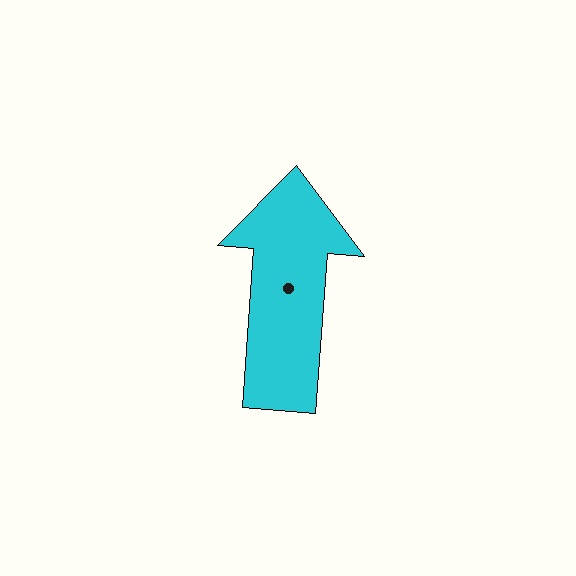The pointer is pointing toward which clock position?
Roughly 12 o'clock.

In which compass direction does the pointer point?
North.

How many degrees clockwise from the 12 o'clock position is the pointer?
Approximately 4 degrees.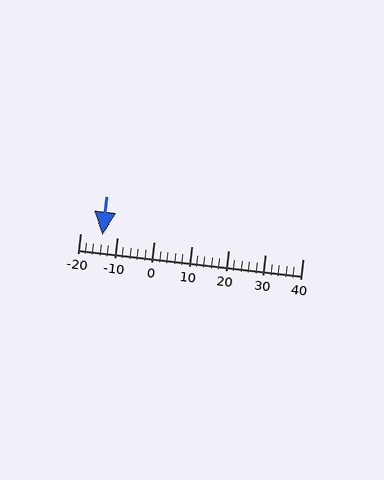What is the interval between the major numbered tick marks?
The major tick marks are spaced 10 units apart.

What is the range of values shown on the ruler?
The ruler shows values from -20 to 40.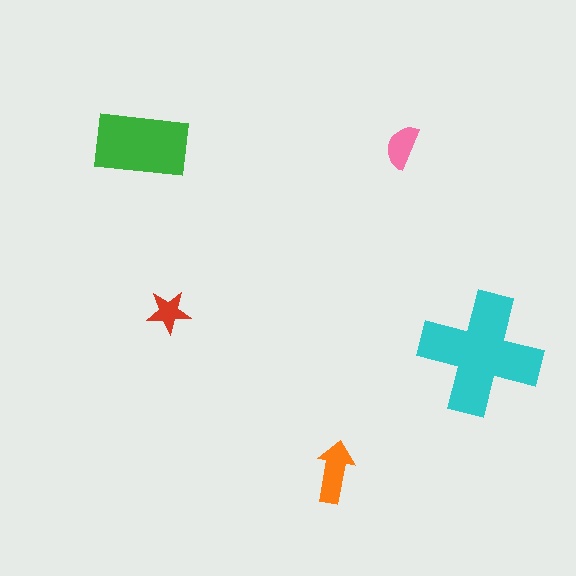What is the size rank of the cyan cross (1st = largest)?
1st.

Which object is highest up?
The green rectangle is topmost.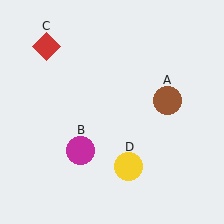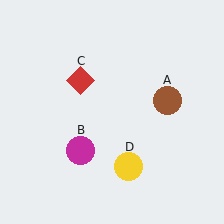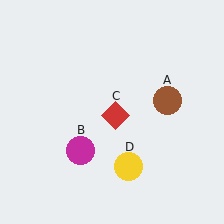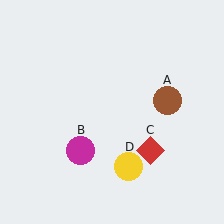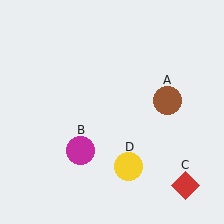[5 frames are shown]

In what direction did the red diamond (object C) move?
The red diamond (object C) moved down and to the right.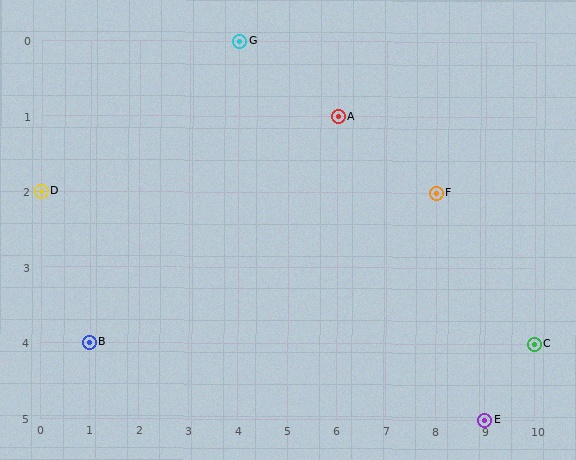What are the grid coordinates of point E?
Point E is at grid coordinates (9, 5).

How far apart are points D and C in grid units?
Points D and C are 10 columns and 2 rows apart (about 10.2 grid units diagonally).